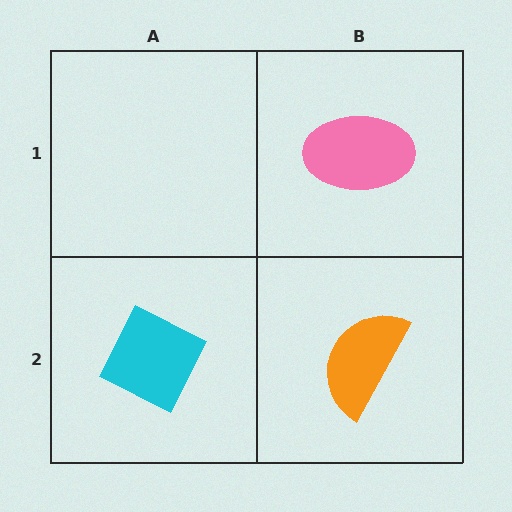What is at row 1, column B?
A pink ellipse.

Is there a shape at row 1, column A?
No, that cell is empty.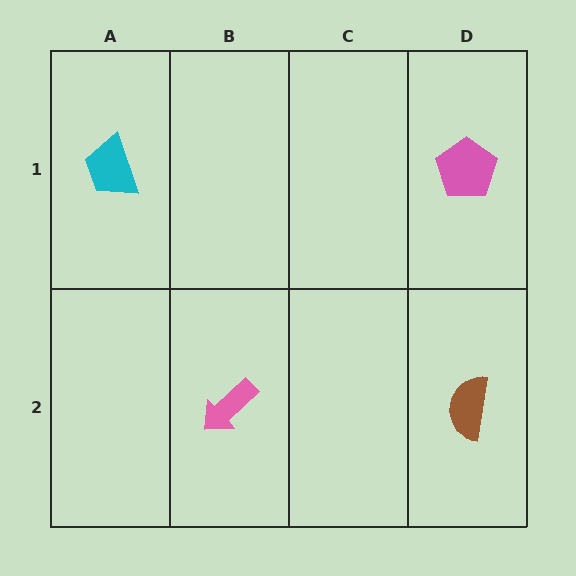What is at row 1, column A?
A cyan trapezoid.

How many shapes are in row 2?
2 shapes.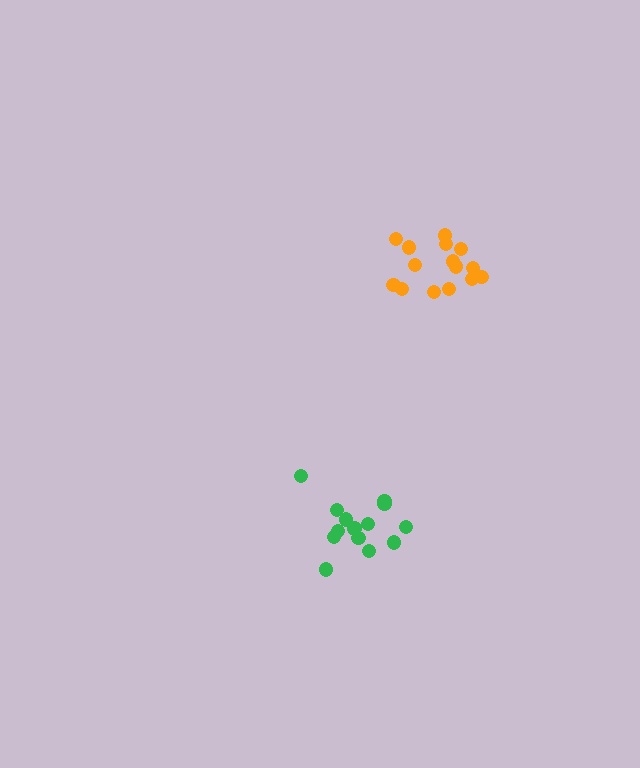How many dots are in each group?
Group 1: 14 dots, Group 2: 15 dots (29 total).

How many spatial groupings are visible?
There are 2 spatial groupings.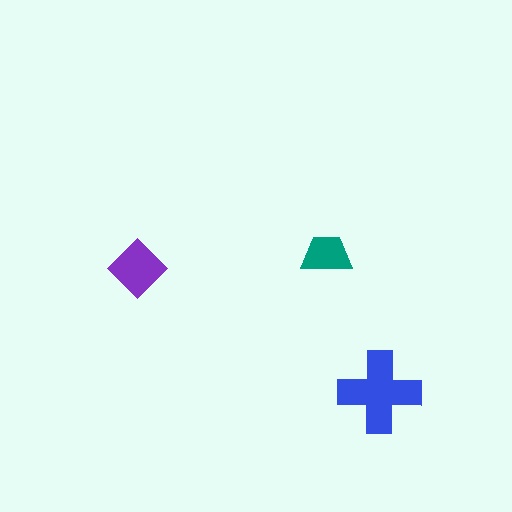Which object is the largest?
The blue cross.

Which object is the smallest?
The teal trapezoid.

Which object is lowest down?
The blue cross is bottommost.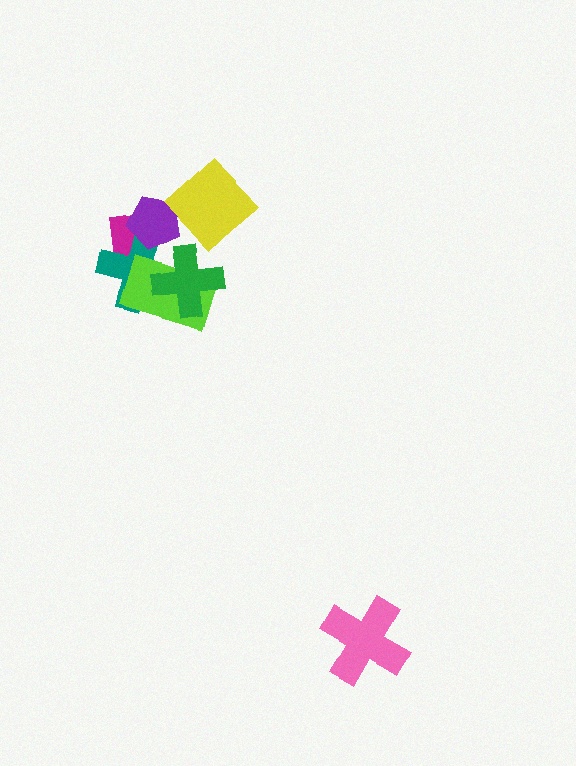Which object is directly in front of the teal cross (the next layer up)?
The lime rectangle is directly in front of the teal cross.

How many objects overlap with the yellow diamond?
1 object overlaps with the yellow diamond.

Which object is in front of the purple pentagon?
The yellow diamond is in front of the purple pentagon.